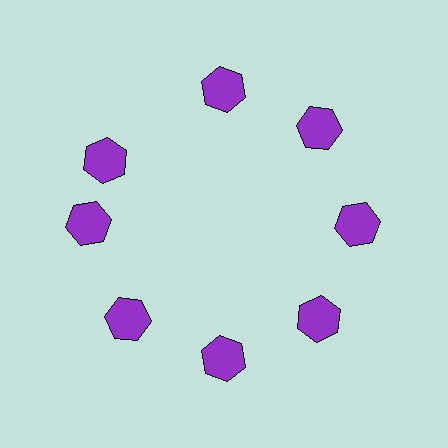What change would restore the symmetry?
The symmetry would be restored by rotating it back into even spacing with its neighbors so that all 8 hexagons sit at equal angles and equal distance from the center.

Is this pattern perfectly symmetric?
No. The 8 purple hexagons are arranged in a ring, but one element near the 10 o'clock position is rotated out of alignment along the ring, breaking the 8-fold rotational symmetry.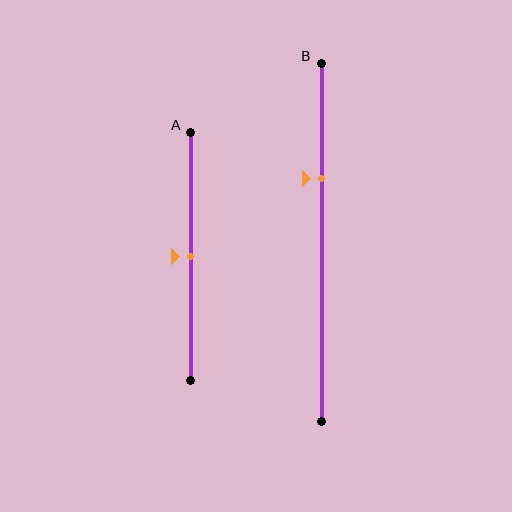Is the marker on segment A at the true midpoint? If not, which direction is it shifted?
Yes, the marker on segment A is at the true midpoint.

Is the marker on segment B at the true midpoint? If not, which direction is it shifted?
No, the marker on segment B is shifted upward by about 18% of the segment length.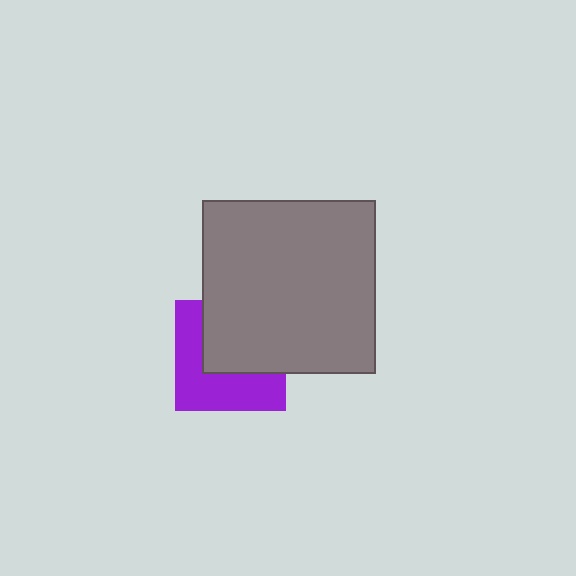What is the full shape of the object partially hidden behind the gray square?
The partially hidden object is a purple square.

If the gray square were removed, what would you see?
You would see the complete purple square.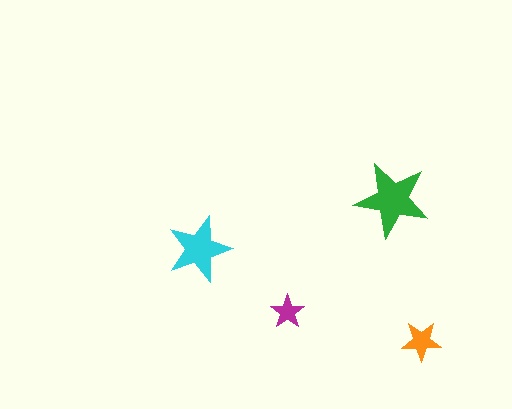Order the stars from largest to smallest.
the green one, the cyan one, the orange one, the magenta one.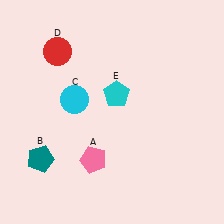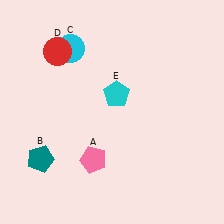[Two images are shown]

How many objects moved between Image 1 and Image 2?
1 object moved between the two images.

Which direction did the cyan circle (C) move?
The cyan circle (C) moved up.